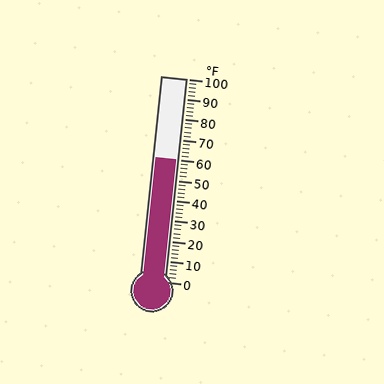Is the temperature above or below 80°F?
The temperature is below 80°F.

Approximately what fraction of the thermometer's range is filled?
The thermometer is filled to approximately 60% of its range.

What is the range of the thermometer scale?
The thermometer scale ranges from 0°F to 100°F.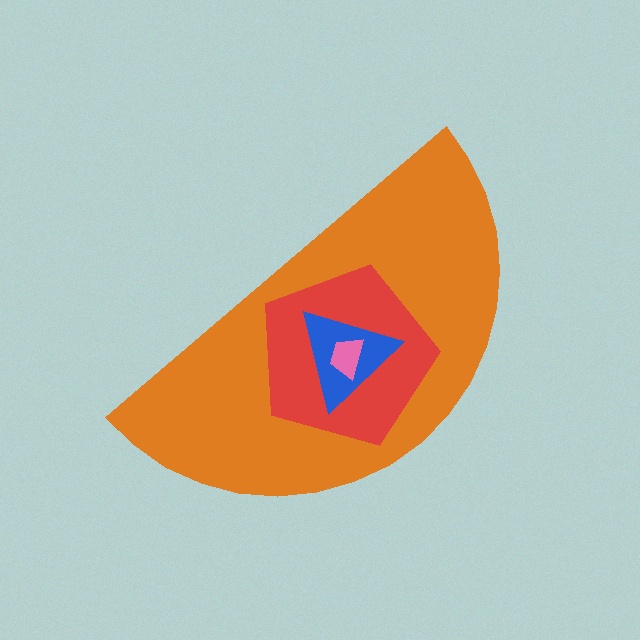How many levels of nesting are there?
4.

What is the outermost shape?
The orange semicircle.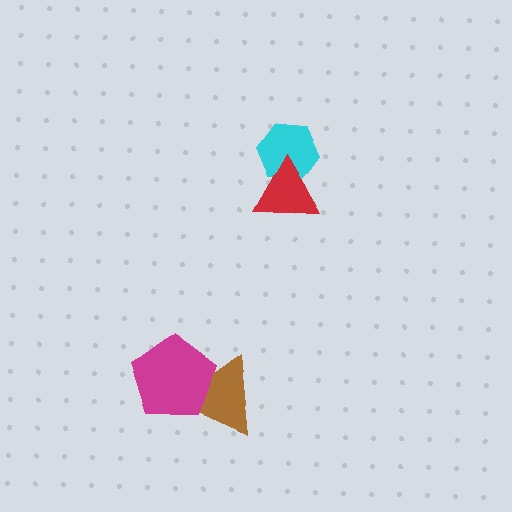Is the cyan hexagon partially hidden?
Yes, it is partially covered by another shape.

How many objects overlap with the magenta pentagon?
1 object overlaps with the magenta pentagon.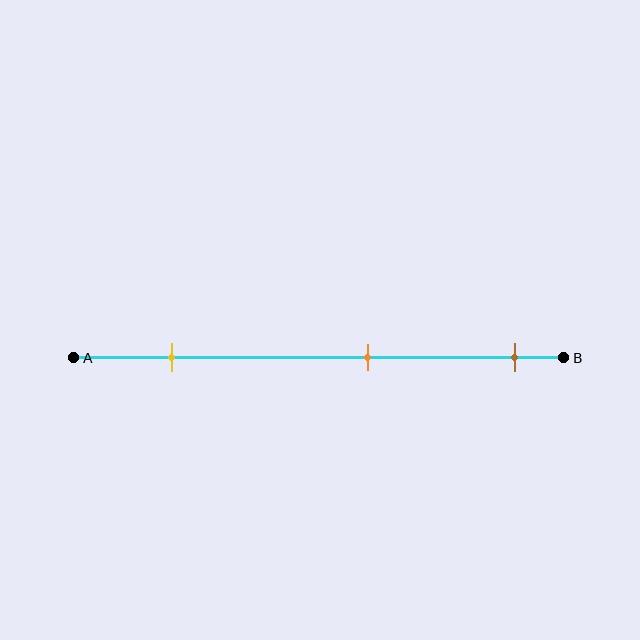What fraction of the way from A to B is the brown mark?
The brown mark is approximately 90% (0.9) of the way from A to B.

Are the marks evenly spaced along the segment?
Yes, the marks are approximately evenly spaced.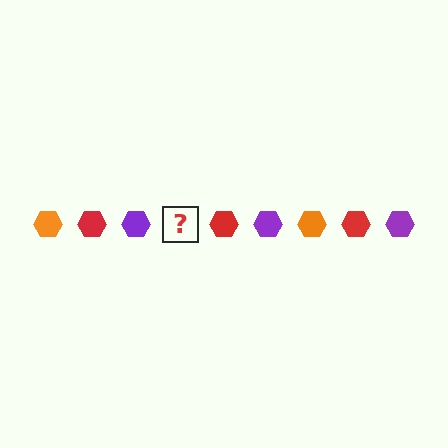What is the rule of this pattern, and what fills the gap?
The rule is that the pattern cycles through orange, red, purple hexagons. The gap should be filled with an orange hexagon.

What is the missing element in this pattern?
The missing element is an orange hexagon.